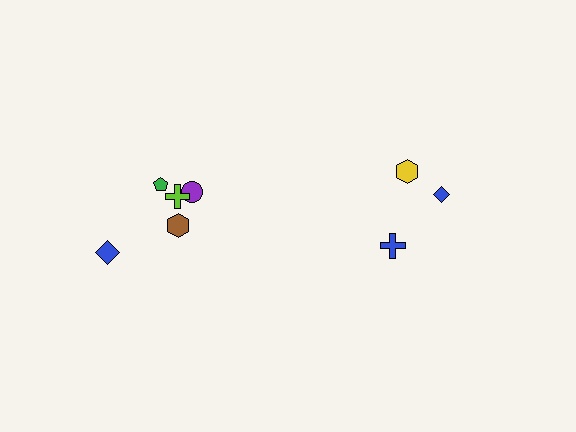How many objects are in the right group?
There are 3 objects.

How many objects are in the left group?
There are 5 objects.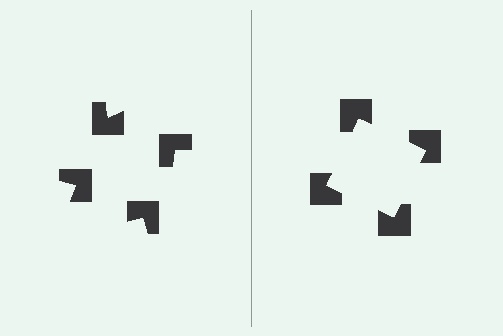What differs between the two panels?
The notched squares are positioned identically on both sides; only the wedge orientations differ. On the right they align to a square; on the left they are misaligned.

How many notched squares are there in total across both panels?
8 — 4 on each side.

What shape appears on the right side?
An illusory square.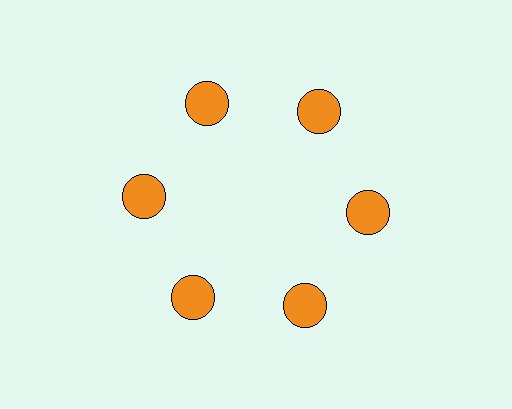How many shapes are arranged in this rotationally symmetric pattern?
There are 6 shapes, arranged in 6 groups of 1.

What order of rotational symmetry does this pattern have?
This pattern has 6-fold rotational symmetry.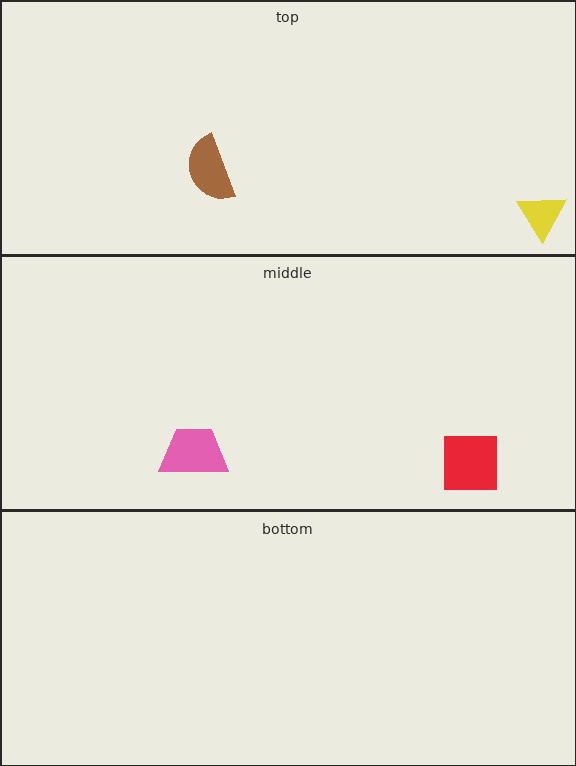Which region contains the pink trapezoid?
The middle region.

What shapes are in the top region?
The yellow triangle, the brown semicircle.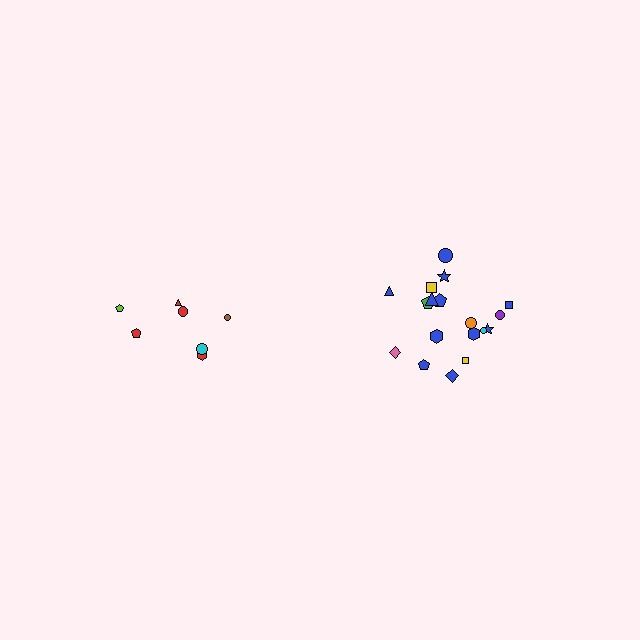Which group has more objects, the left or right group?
The right group.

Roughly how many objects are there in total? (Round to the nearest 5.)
Roughly 25 objects in total.